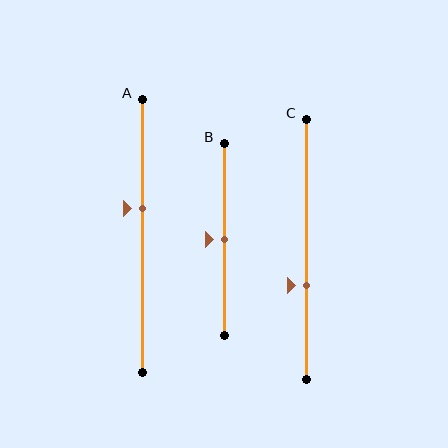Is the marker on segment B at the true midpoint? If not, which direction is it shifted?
Yes, the marker on segment B is at the true midpoint.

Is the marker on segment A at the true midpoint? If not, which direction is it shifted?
No, the marker on segment A is shifted upward by about 10% of the segment length.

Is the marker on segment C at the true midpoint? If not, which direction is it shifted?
No, the marker on segment C is shifted downward by about 14% of the segment length.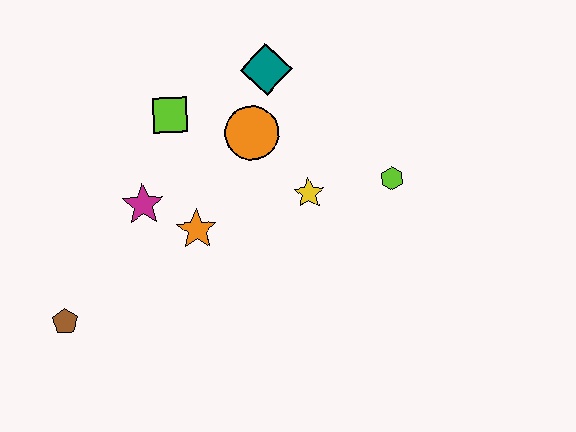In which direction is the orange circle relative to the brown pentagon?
The orange circle is to the right of the brown pentagon.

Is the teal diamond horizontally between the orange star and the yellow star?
Yes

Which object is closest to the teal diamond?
The orange circle is closest to the teal diamond.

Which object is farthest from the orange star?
The lime hexagon is farthest from the orange star.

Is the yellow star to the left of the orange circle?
No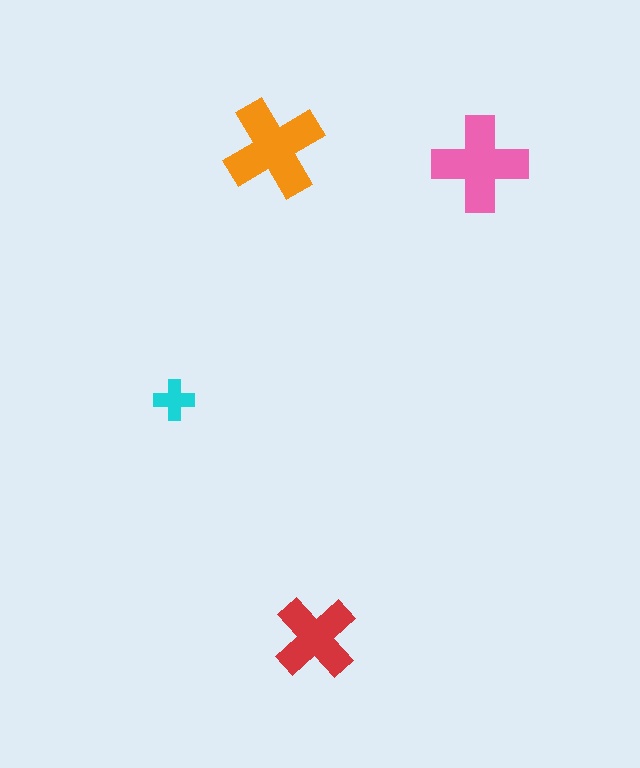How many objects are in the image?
There are 4 objects in the image.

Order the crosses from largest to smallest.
the orange one, the pink one, the red one, the cyan one.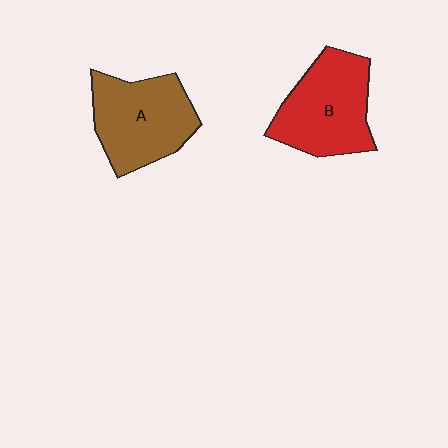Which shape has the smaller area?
Shape A (brown).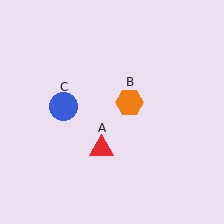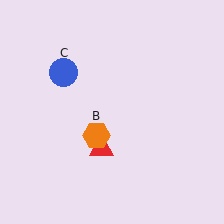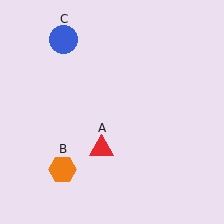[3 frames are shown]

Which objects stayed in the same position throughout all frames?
Red triangle (object A) remained stationary.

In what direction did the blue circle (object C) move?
The blue circle (object C) moved up.